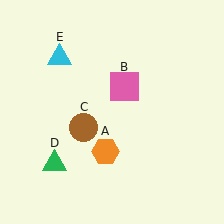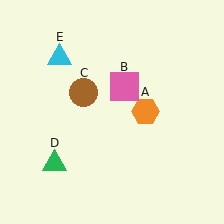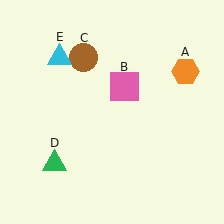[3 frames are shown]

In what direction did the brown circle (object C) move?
The brown circle (object C) moved up.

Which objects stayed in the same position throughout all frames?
Pink square (object B) and green triangle (object D) and cyan triangle (object E) remained stationary.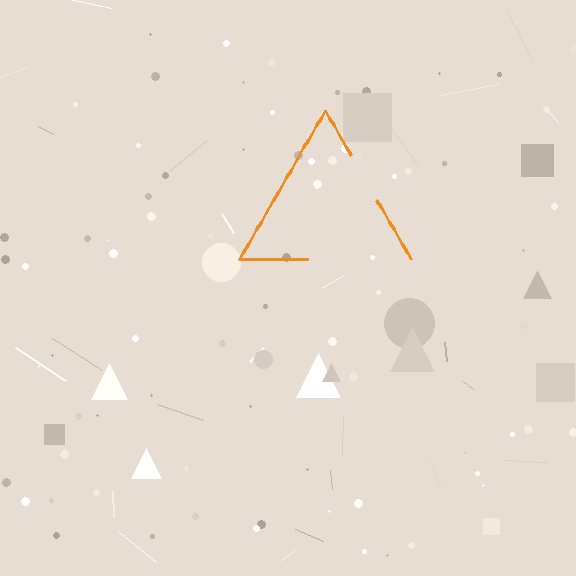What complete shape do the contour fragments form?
The contour fragments form a triangle.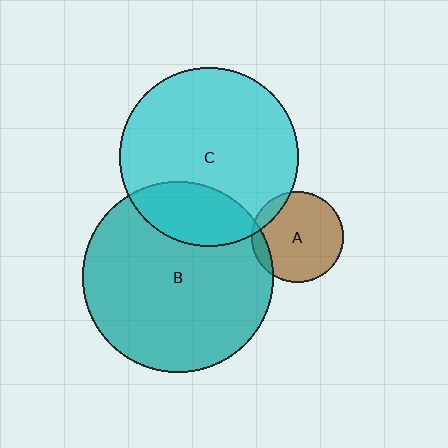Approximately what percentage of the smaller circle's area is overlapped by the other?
Approximately 10%.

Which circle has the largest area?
Circle B (teal).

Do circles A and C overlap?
Yes.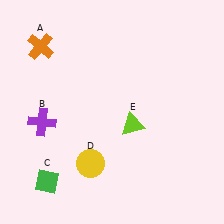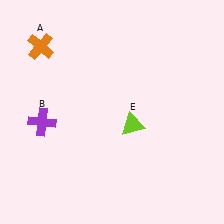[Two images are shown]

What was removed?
The green diamond (C), the yellow circle (D) were removed in Image 2.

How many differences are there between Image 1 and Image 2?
There are 2 differences between the two images.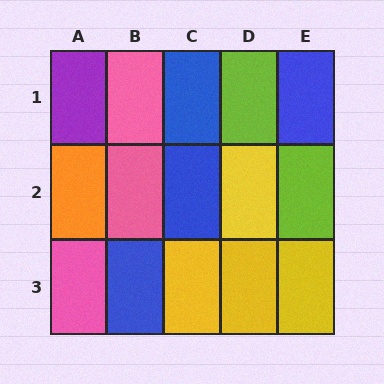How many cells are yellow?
4 cells are yellow.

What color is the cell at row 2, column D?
Yellow.